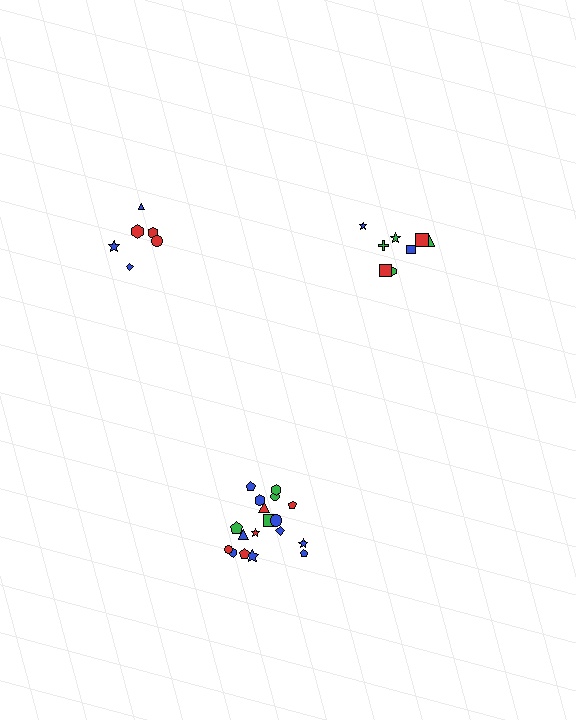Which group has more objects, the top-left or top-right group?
The top-right group.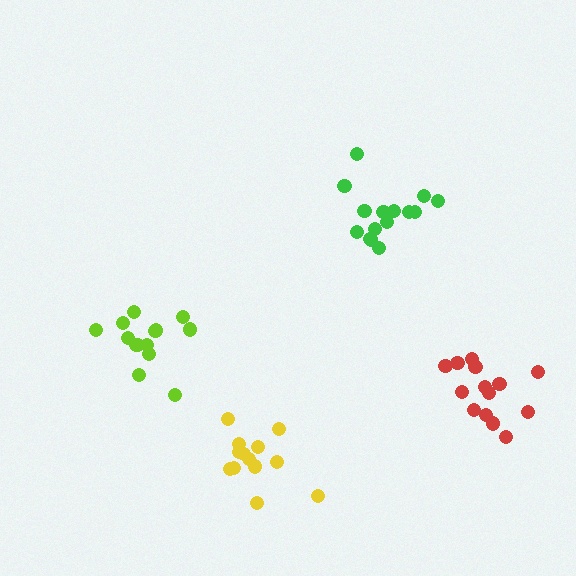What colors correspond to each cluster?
The clusters are colored: red, green, lime, yellow.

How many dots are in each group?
Group 1: 14 dots, Group 2: 15 dots, Group 3: 14 dots, Group 4: 13 dots (56 total).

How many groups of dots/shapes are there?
There are 4 groups.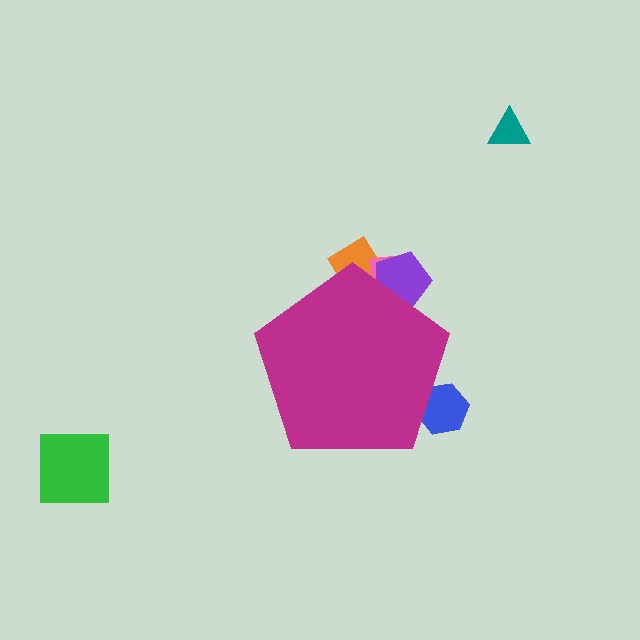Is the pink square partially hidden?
Yes, the pink square is partially hidden behind the magenta pentagon.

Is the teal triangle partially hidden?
No, the teal triangle is fully visible.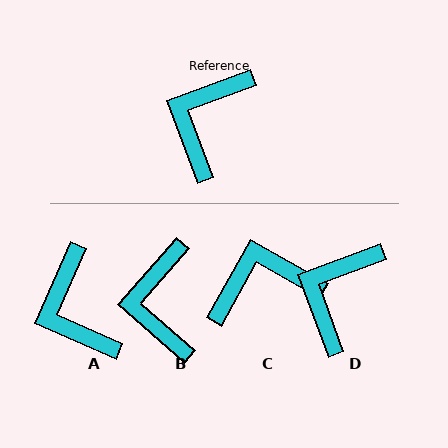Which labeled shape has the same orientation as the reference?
D.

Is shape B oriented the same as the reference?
No, it is off by about 28 degrees.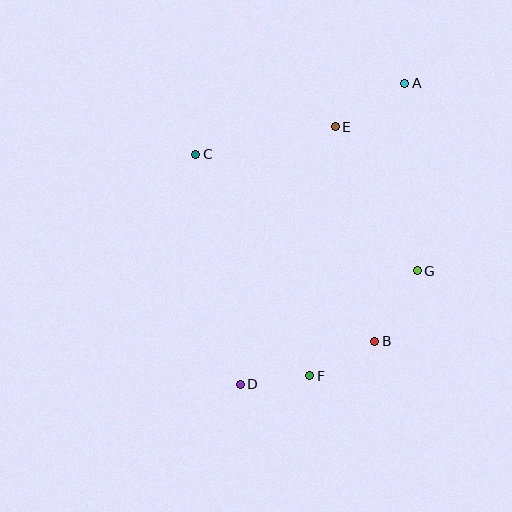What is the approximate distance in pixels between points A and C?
The distance between A and C is approximately 221 pixels.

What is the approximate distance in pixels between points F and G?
The distance between F and G is approximately 151 pixels.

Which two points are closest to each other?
Points D and F are closest to each other.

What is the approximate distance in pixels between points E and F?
The distance between E and F is approximately 250 pixels.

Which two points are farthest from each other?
Points A and D are farthest from each other.